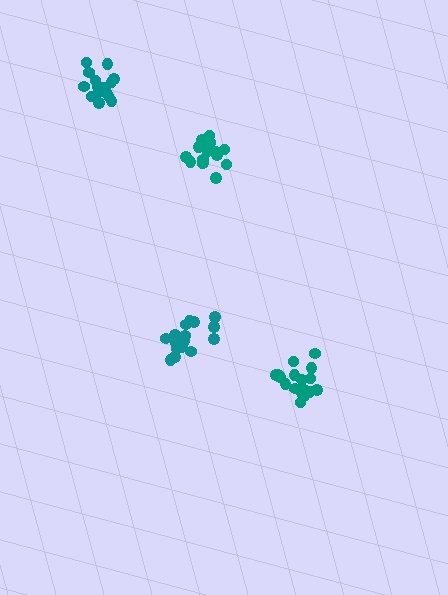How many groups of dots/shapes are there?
There are 4 groups.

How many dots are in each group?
Group 1: 17 dots, Group 2: 18 dots, Group 3: 16 dots, Group 4: 17 dots (68 total).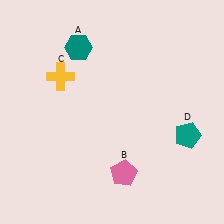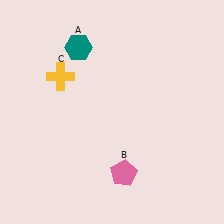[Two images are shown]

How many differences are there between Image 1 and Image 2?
There is 1 difference between the two images.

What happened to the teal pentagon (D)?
The teal pentagon (D) was removed in Image 2. It was in the bottom-right area of Image 1.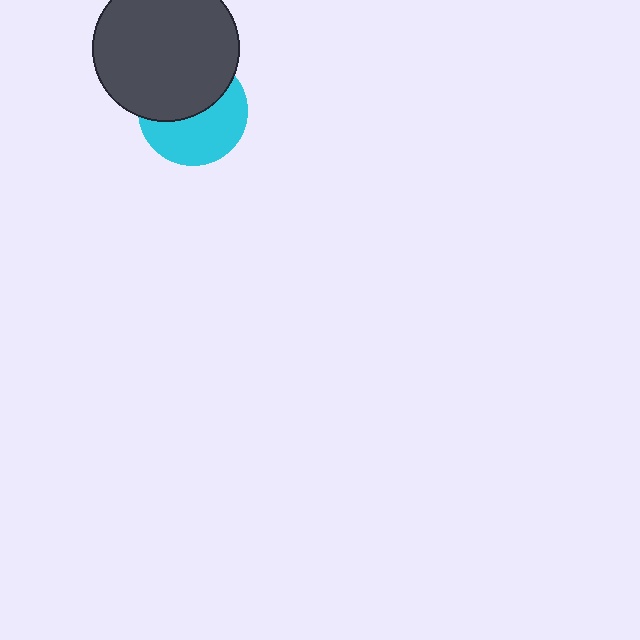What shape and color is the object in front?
The object in front is a dark gray circle.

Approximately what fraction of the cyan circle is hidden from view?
Roughly 48% of the cyan circle is hidden behind the dark gray circle.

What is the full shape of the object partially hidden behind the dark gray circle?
The partially hidden object is a cyan circle.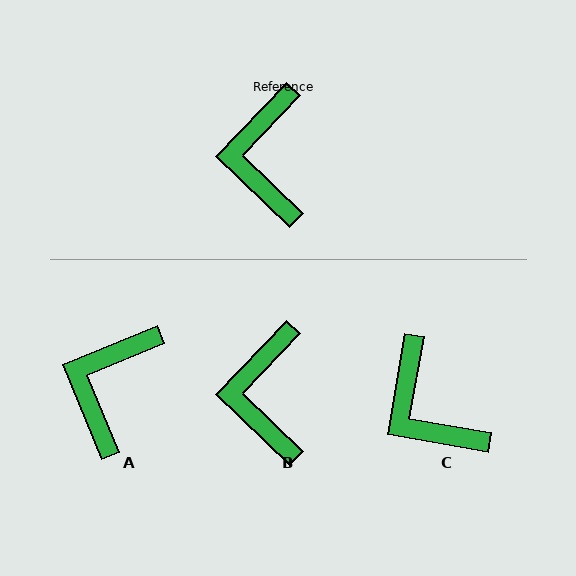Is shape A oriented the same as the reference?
No, it is off by about 24 degrees.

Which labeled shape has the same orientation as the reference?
B.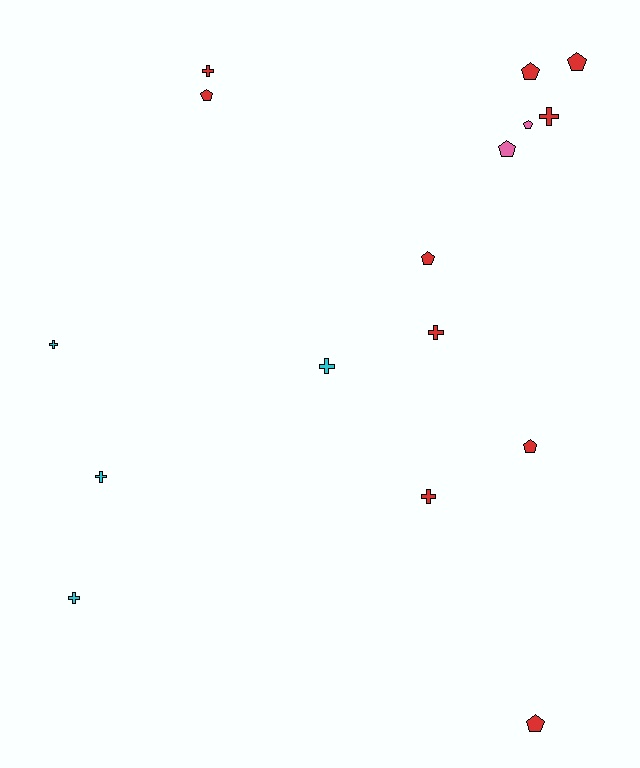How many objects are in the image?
There are 16 objects.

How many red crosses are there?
There are 4 red crosses.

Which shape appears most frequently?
Cross, with 8 objects.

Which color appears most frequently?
Red, with 10 objects.